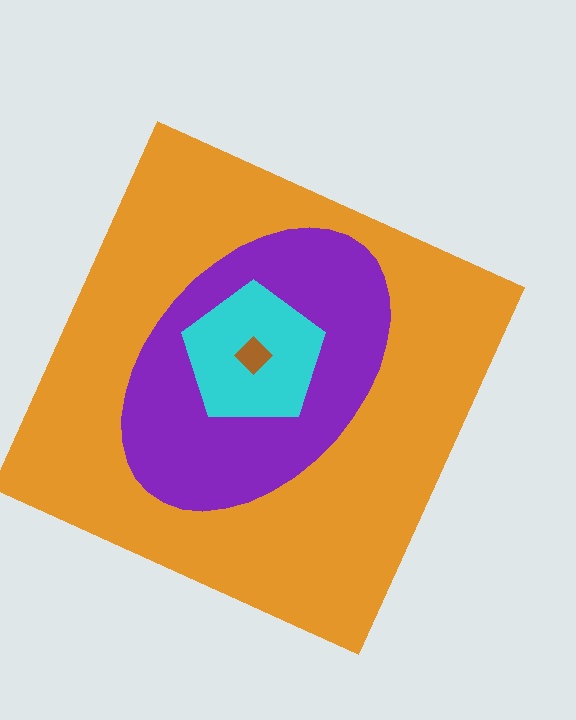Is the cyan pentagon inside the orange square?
Yes.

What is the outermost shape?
The orange square.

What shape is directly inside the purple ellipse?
The cyan pentagon.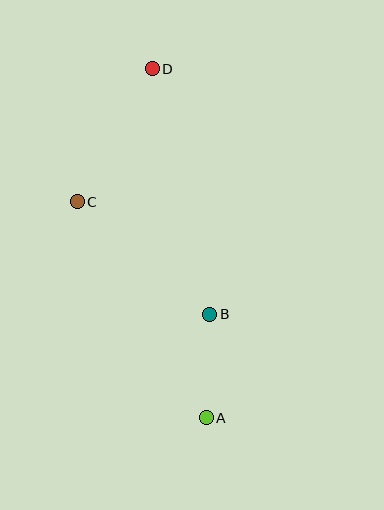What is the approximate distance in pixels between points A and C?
The distance between A and C is approximately 251 pixels.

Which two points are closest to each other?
Points A and B are closest to each other.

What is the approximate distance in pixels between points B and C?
The distance between B and C is approximately 174 pixels.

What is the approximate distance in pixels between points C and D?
The distance between C and D is approximately 153 pixels.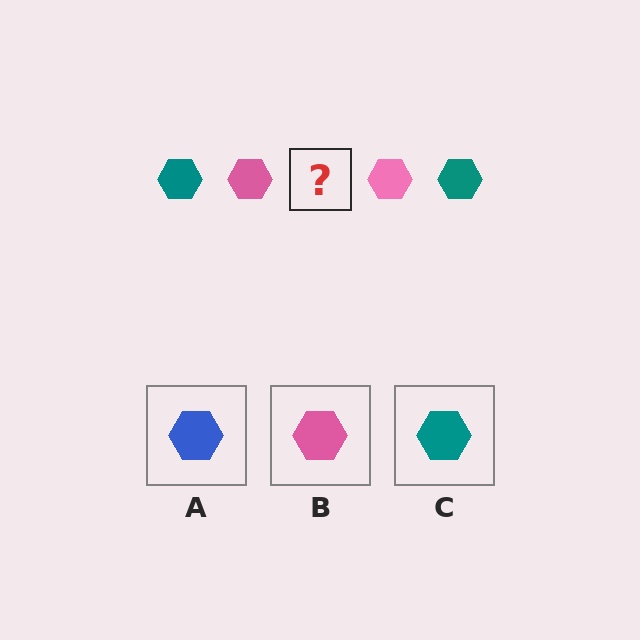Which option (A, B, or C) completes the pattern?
C.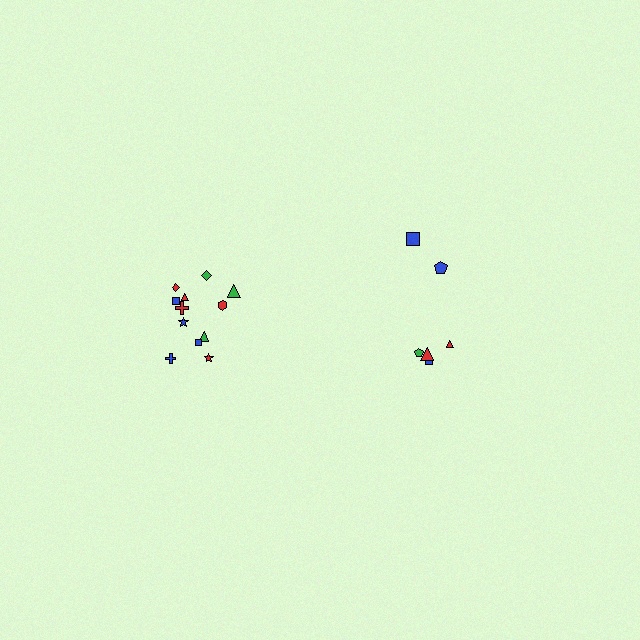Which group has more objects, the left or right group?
The left group.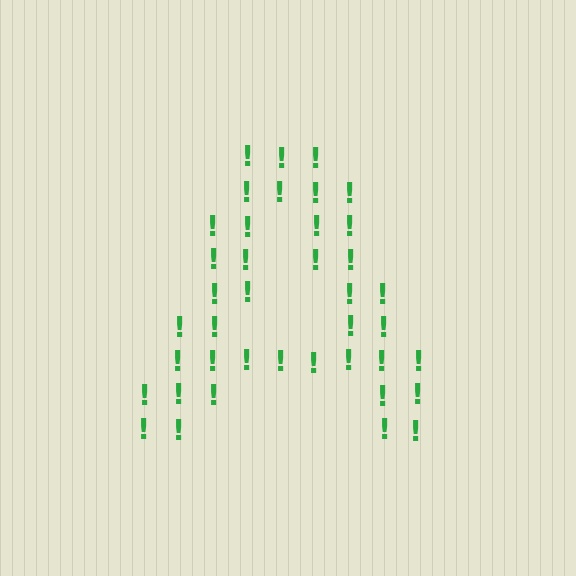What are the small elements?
The small elements are exclamation marks.